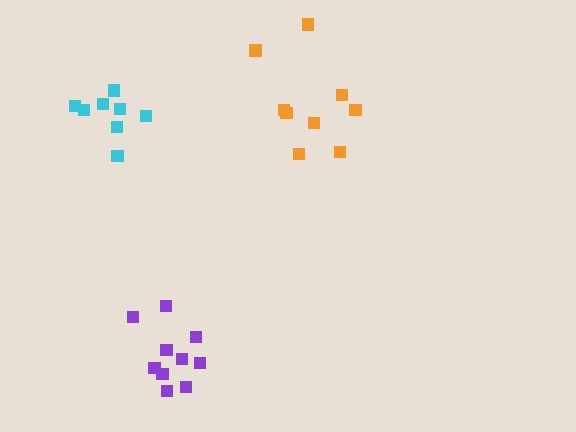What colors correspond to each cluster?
The clusters are colored: cyan, orange, purple.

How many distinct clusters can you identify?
There are 3 distinct clusters.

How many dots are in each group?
Group 1: 8 dots, Group 2: 9 dots, Group 3: 10 dots (27 total).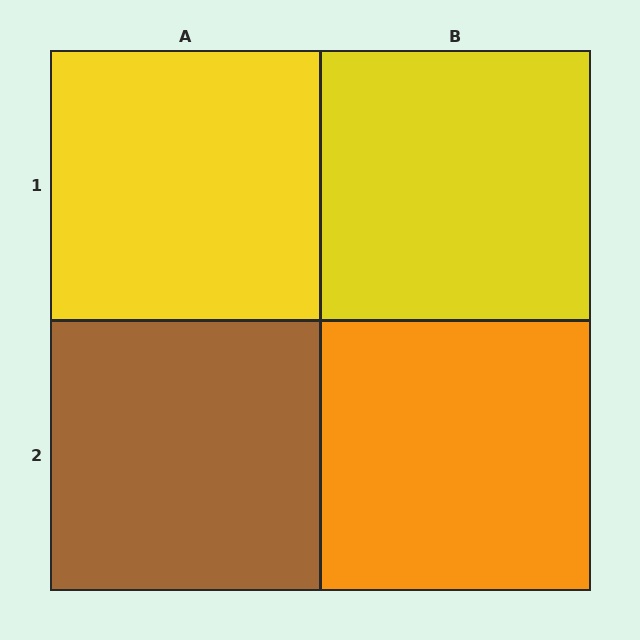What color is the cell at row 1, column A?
Yellow.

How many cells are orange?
1 cell is orange.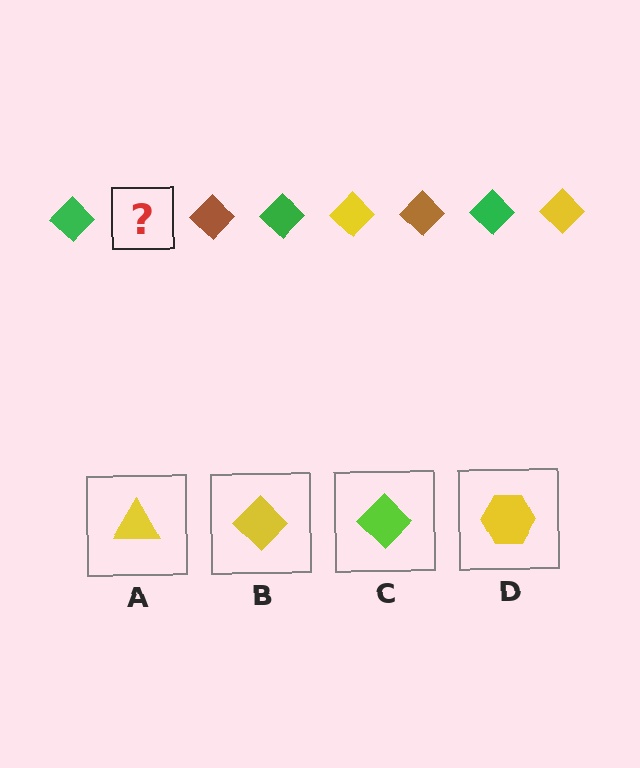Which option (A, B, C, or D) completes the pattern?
B.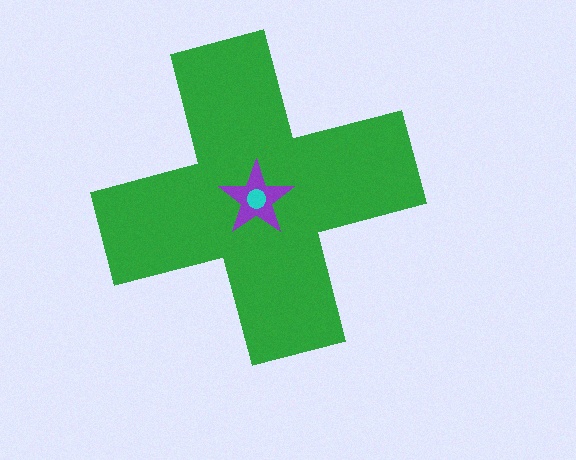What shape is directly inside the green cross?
The purple star.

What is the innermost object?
The cyan circle.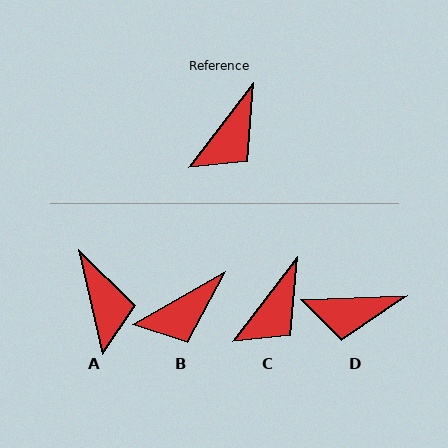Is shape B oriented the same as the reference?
No, it is off by about 23 degrees.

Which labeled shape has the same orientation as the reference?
C.